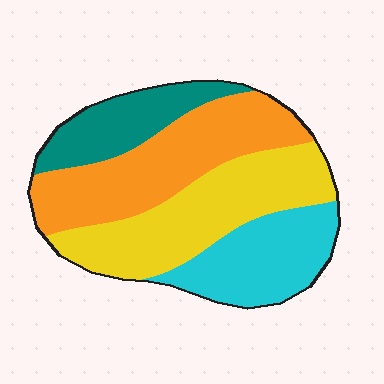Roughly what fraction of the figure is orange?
Orange covers around 30% of the figure.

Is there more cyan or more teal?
Cyan.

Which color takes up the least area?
Teal, at roughly 15%.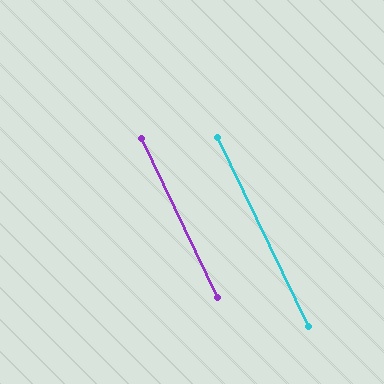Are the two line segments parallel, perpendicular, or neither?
Parallel — their directions differ by only 0.1°.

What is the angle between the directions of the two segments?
Approximately 0 degrees.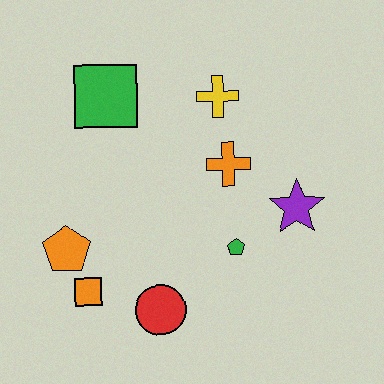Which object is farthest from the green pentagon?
The green square is farthest from the green pentagon.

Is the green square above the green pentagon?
Yes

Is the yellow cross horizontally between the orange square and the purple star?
Yes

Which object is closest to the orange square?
The orange pentagon is closest to the orange square.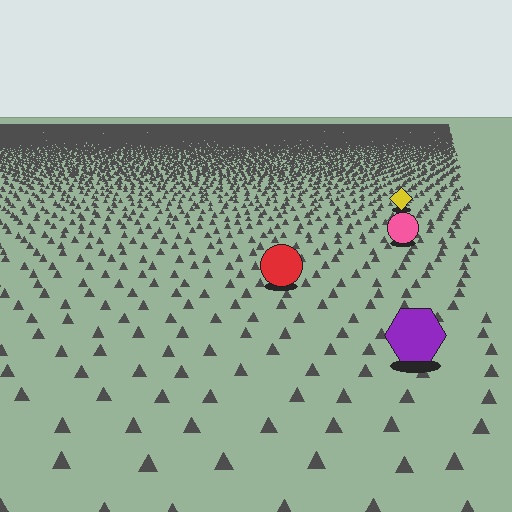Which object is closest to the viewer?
The purple hexagon is closest. The texture marks near it are larger and more spread out.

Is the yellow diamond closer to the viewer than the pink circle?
No. The pink circle is closer — you can tell from the texture gradient: the ground texture is coarser near it.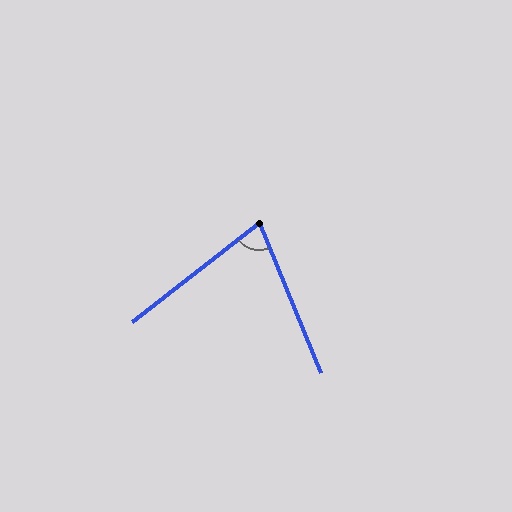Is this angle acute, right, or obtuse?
It is acute.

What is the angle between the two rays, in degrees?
Approximately 74 degrees.